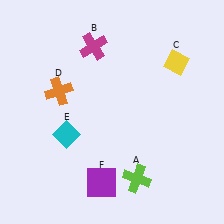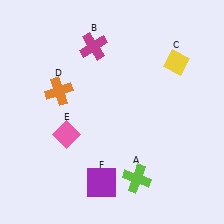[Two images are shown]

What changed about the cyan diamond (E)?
In Image 1, E is cyan. In Image 2, it changed to pink.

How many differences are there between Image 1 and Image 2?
There is 1 difference between the two images.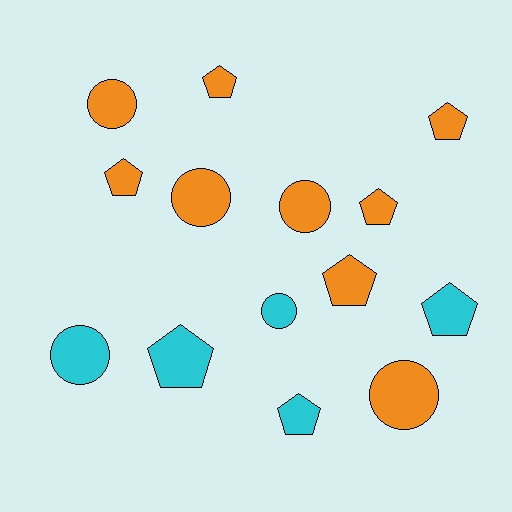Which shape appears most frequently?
Pentagon, with 8 objects.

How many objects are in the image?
There are 14 objects.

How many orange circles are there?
There are 4 orange circles.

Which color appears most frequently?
Orange, with 9 objects.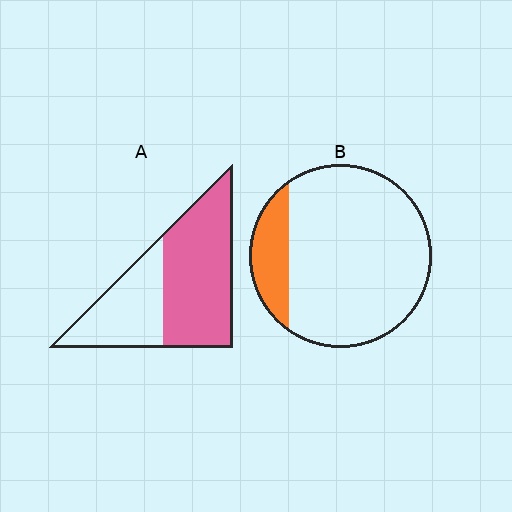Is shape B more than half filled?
No.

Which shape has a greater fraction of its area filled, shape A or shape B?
Shape A.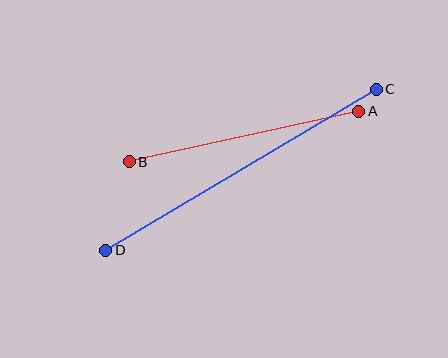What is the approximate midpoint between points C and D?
The midpoint is at approximately (241, 170) pixels.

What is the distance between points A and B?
The distance is approximately 235 pixels.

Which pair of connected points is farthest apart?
Points C and D are farthest apart.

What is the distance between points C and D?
The distance is approximately 315 pixels.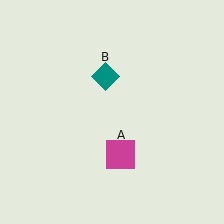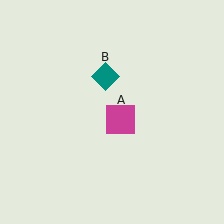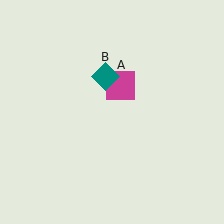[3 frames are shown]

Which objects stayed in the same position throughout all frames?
Teal diamond (object B) remained stationary.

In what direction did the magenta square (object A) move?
The magenta square (object A) moved up.